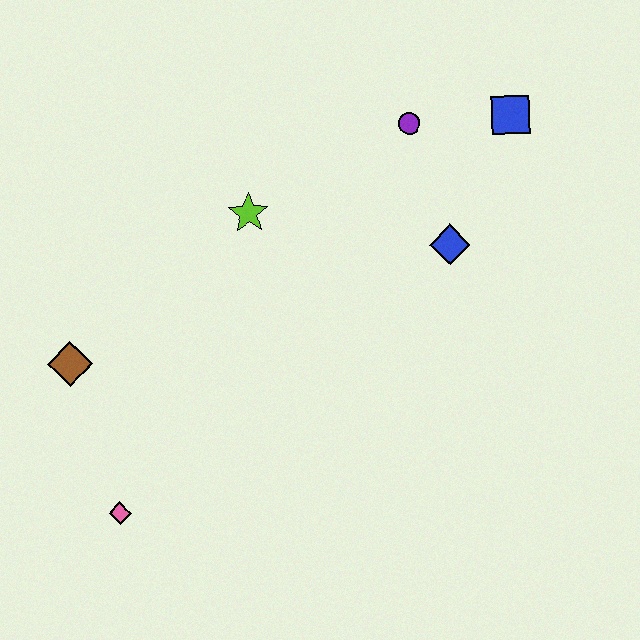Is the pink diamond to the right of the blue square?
No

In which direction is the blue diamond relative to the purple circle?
The blue diamond is below the purple circle.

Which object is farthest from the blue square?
The pink diamond is farthest from the blue square.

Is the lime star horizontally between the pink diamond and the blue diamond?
Yes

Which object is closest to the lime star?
The purple circle is closest to the lime star.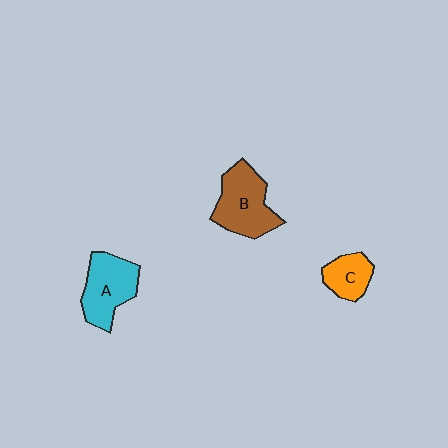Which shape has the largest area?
Shape B (brown).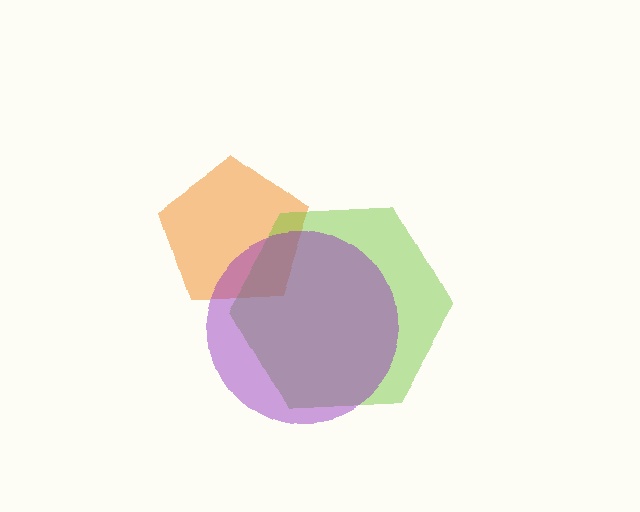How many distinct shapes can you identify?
There are 3 distinct shapes: an orange pentagon, a lime hexagon, a purple circle.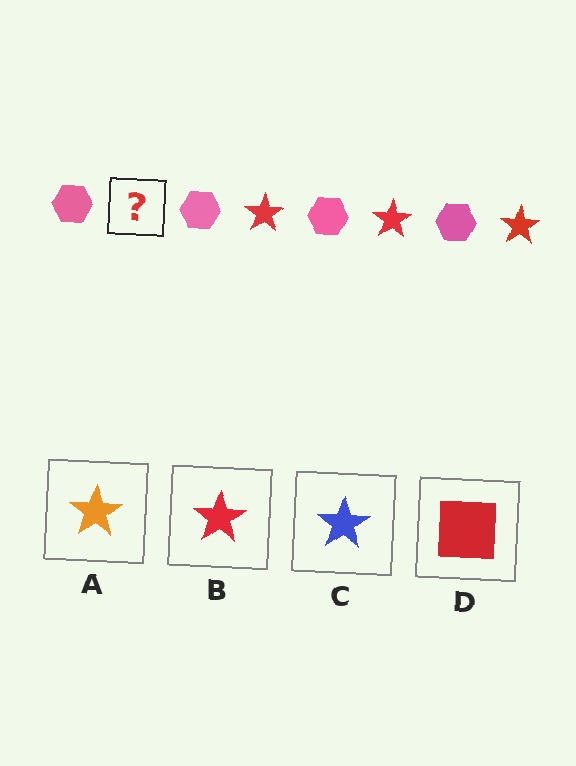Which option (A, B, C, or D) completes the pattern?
B.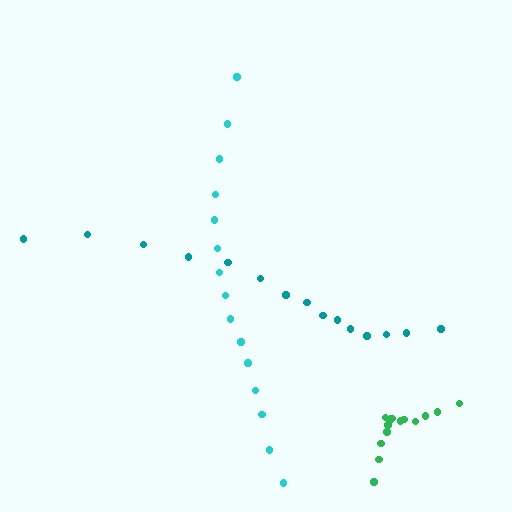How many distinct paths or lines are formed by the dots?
There are 3 distinct paths.